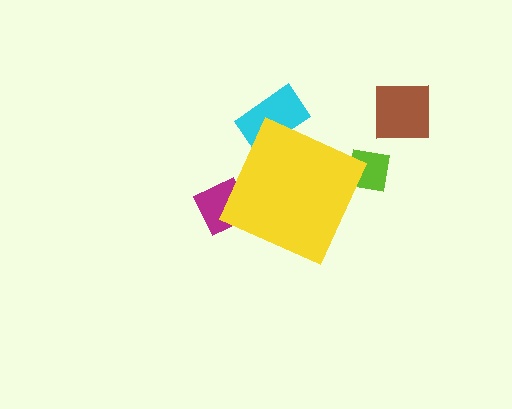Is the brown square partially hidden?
No, the brown square is fully visible.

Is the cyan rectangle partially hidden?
Yes, the cyan rectangle is partially hidden behind the yellow diamond.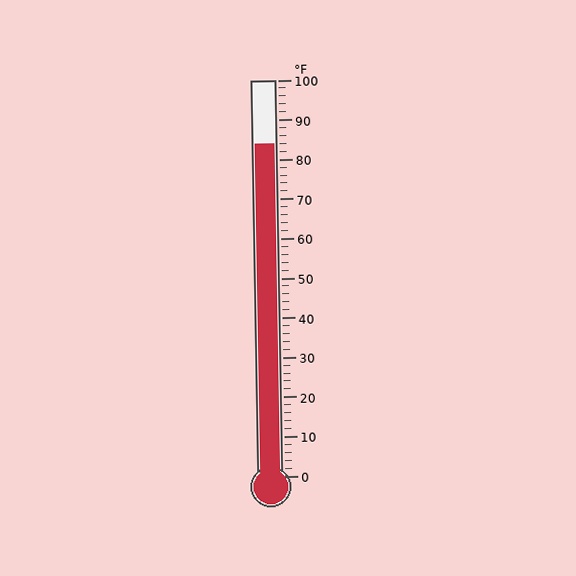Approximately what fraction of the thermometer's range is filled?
The thermometer is filled to approximately 85% of its range.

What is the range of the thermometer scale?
The thermometer scale ranges from 0°F to 100°F.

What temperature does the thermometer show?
The thermometer shows approximately 84°F.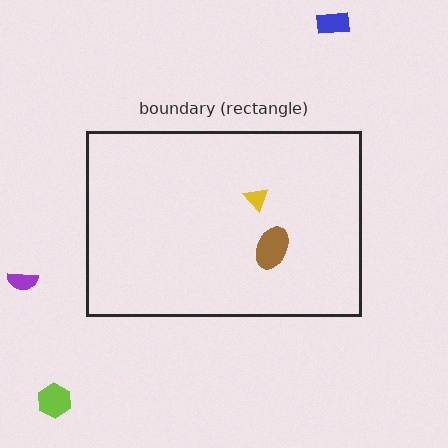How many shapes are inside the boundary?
2 inside, 3 outside.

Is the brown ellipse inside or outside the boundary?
Inside.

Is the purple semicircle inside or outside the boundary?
Outside.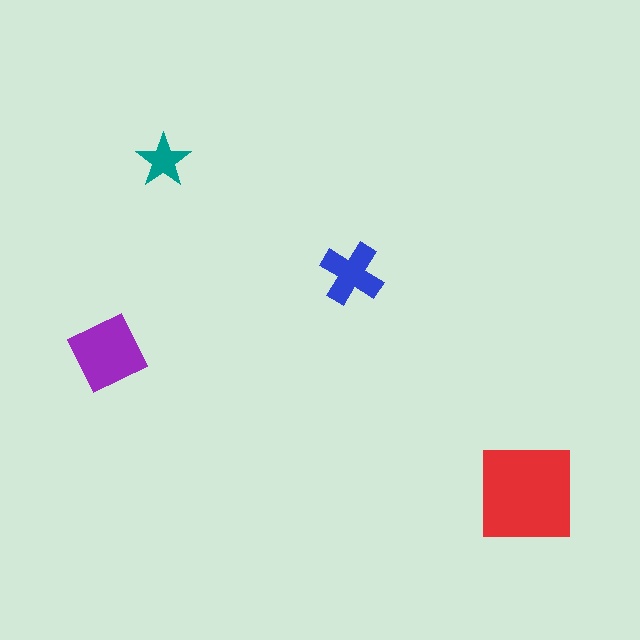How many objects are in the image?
There are 4 objects in the image.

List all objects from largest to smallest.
The red square, the purple diamond, the blue cross, the teal star.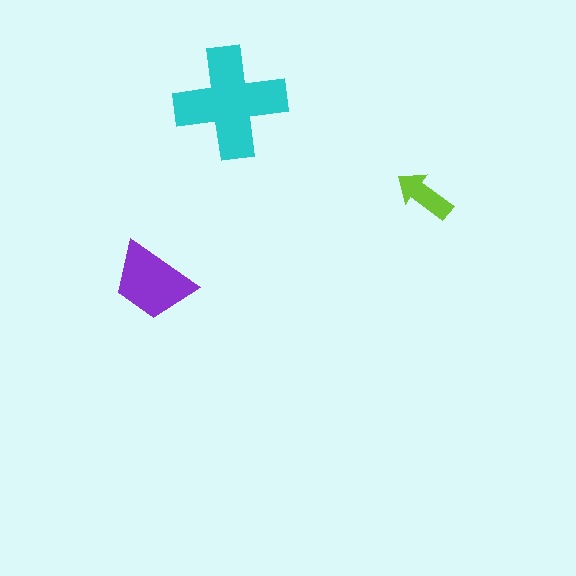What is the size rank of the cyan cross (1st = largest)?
1st.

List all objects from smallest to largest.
The lime arrow, the purple trapezoid, the cyan cross.